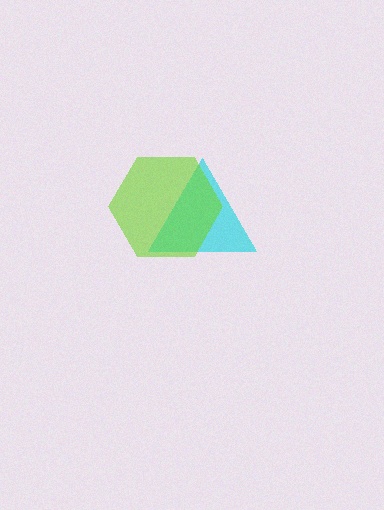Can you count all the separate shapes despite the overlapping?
Yes, there are 2 separate shapes.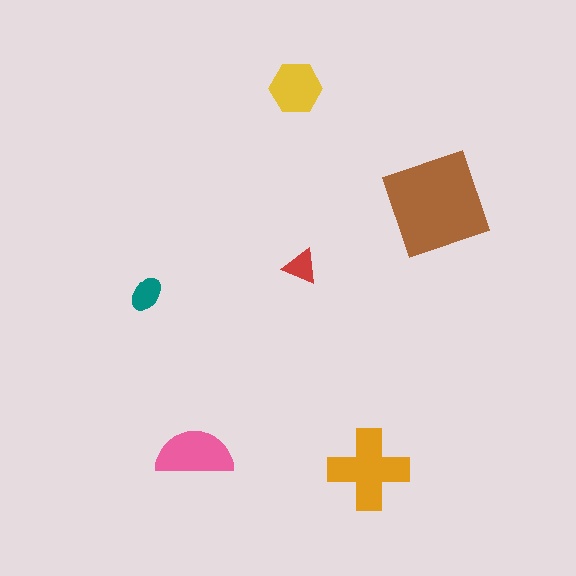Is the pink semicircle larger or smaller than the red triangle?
Larger.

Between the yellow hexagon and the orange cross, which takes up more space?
The orange cross.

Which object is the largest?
The brown diamond.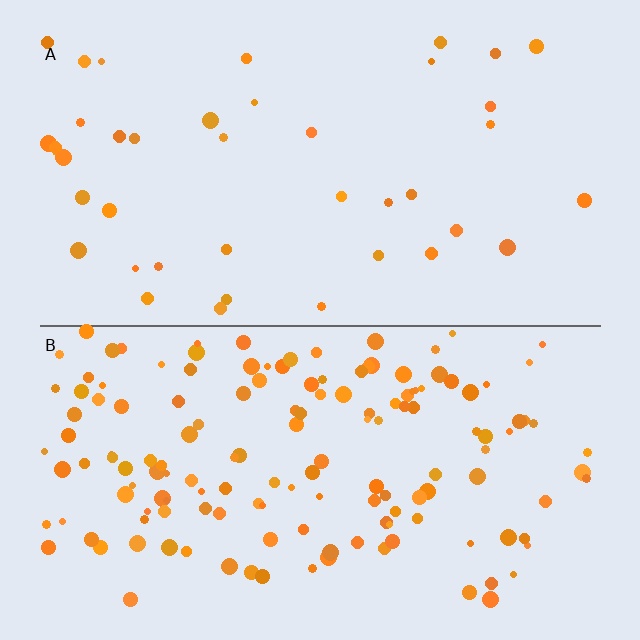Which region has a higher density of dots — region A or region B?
B (the bottom).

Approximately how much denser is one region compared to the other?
Approximately 3.7× — region B over region A.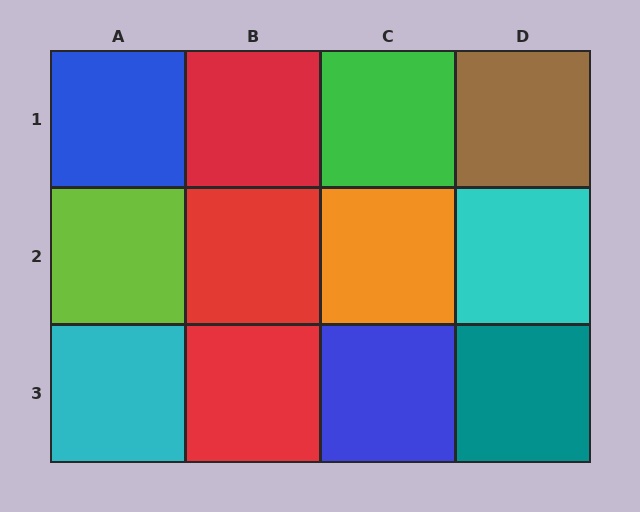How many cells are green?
1 cell is green.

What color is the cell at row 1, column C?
Green.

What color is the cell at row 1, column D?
Brown.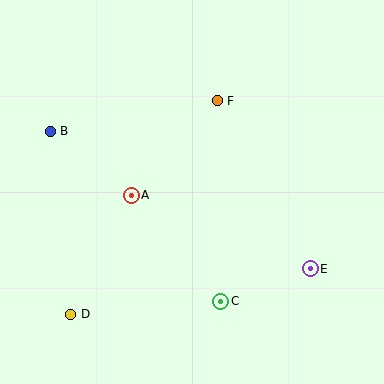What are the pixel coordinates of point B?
Point B is at (50, 131).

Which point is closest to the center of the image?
Point A at (131, 195) is closest to the center.